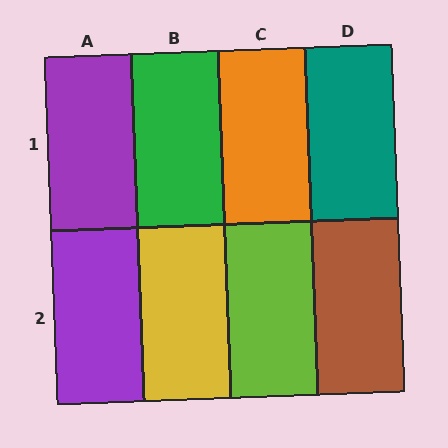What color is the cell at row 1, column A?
Purple.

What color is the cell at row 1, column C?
Orange.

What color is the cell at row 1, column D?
Teal.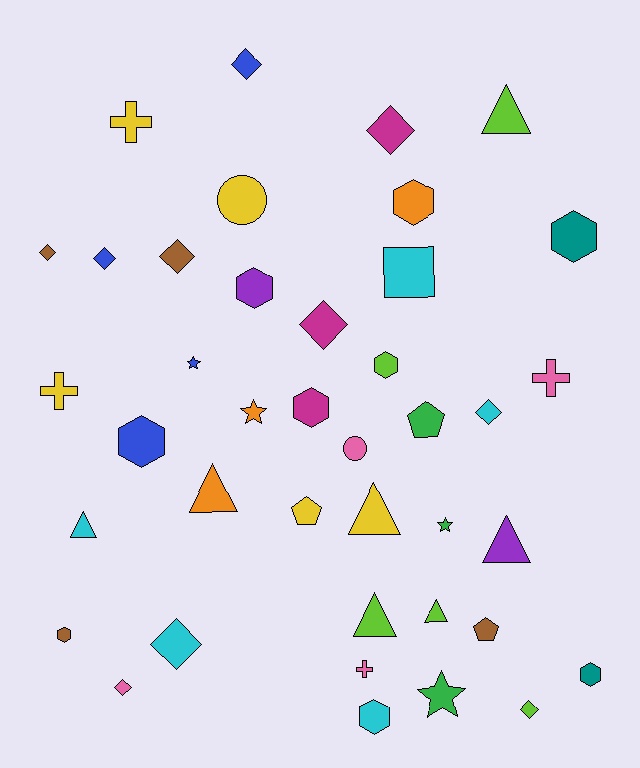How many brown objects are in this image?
There are 4 brown objects.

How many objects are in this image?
There are 40 objects.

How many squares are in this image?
There is 1 square.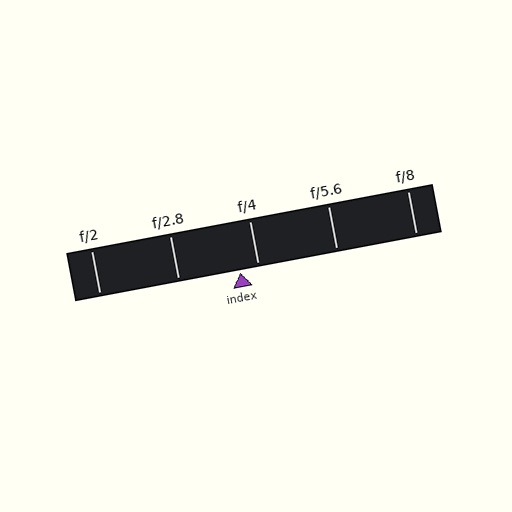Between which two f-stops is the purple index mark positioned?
The index mark is between f/2.8 and f/4.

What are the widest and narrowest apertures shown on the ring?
The widest aperture shown is f/2 and the narrowest is f/8.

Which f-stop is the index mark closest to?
The index mark is closest to f/4.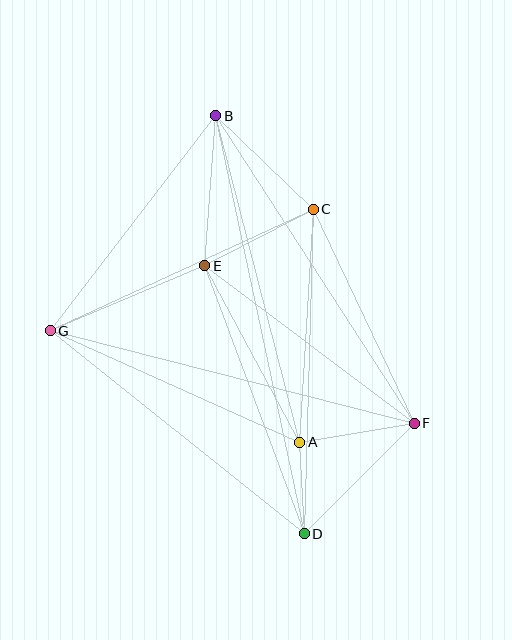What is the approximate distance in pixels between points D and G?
The distance between D and G is approximately 325 pixels.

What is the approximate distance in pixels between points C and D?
The distance between C and D is approximately 325 pixels.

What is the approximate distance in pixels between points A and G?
The distance between A and G is approximately 273 pixels.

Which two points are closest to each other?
Points A and D are closest to each other.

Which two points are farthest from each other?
Points B and D are farthest from each other.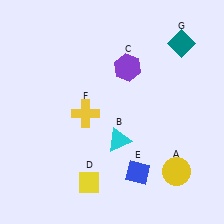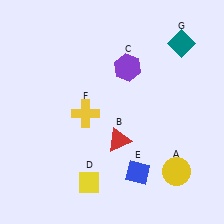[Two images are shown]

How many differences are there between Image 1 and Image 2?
There is 1 difference between the two images.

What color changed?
The triangle (B) changed from cyan in Image 1 to red in Image 2.